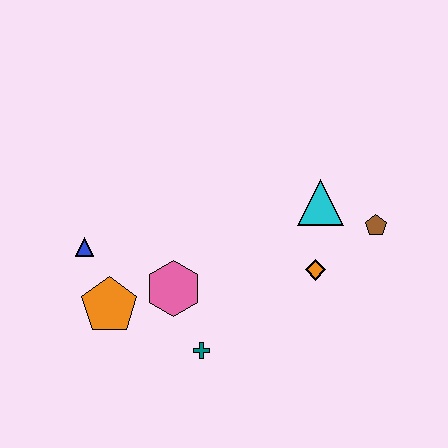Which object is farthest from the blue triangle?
The brown pentagon is farthest from the blue triangle.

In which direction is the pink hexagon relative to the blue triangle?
The pink hexagon is to the right of the blue triangle.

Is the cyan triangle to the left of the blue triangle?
No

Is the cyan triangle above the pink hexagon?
Yes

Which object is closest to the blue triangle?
The orange pentagon is closest to the blue triangle.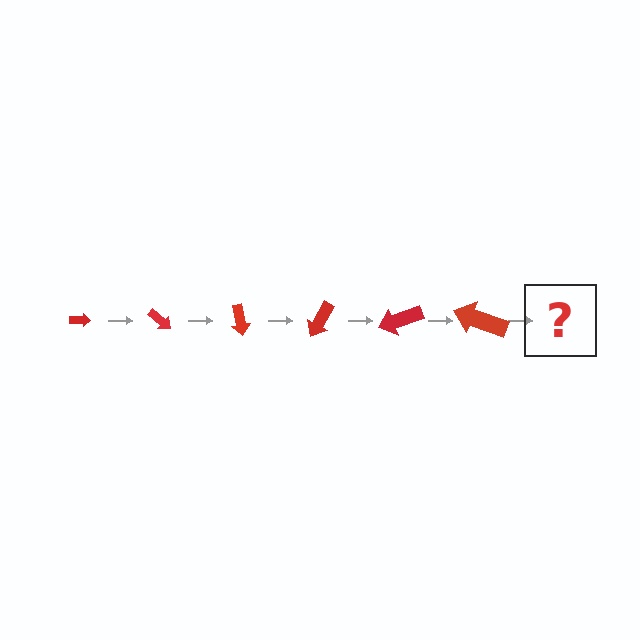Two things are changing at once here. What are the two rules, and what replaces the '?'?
The two rules are that the arrow grows larger each step and it rotates 40 degrees each step. The '?' should be an arrow, larger than the previous one and rotated 240 degrees from the start.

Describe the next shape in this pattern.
It should be an arrow, larger than the previous one and rotated 240 degrees from the start.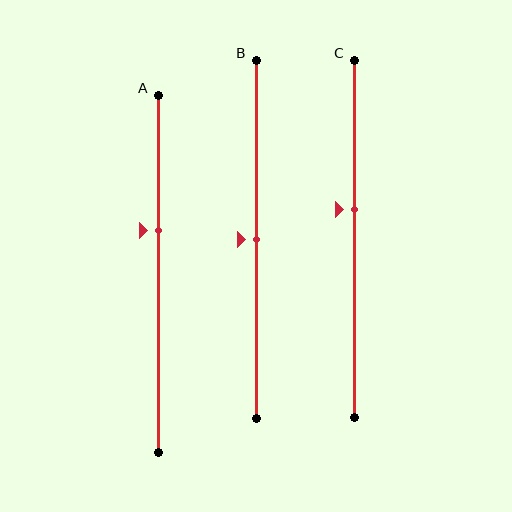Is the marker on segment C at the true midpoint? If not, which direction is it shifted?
No, the marker on segment C is shifted upward by about 8% of the segment length.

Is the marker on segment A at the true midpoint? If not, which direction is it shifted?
No, the marker on segment A is shifted upward by about 12% of the segment length.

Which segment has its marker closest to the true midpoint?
Segment B has its marker closest to the true midpoint.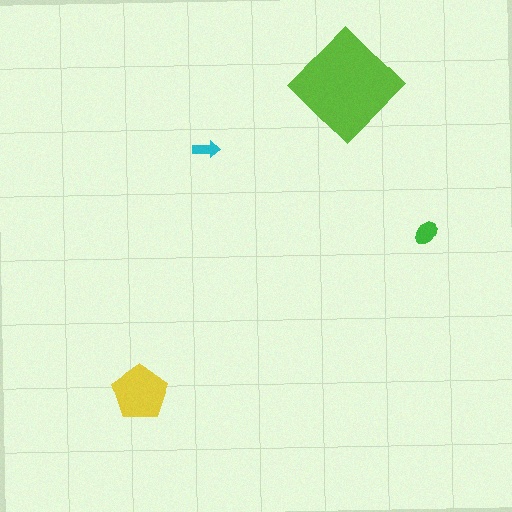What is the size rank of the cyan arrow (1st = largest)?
4th.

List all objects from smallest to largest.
The cyan arrow, the green ellipse, the yellow pentagon, the lime diamond.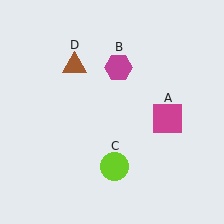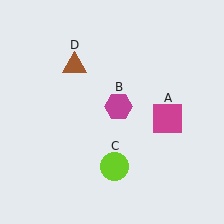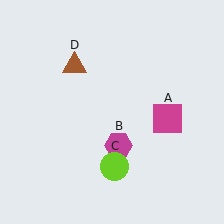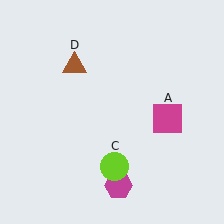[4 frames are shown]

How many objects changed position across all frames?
1 object changed position: magenta hexagon (object B).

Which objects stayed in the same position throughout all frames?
Magenta square (object A) and lime circle (object C) and brown triangle (object D) remained stationary.